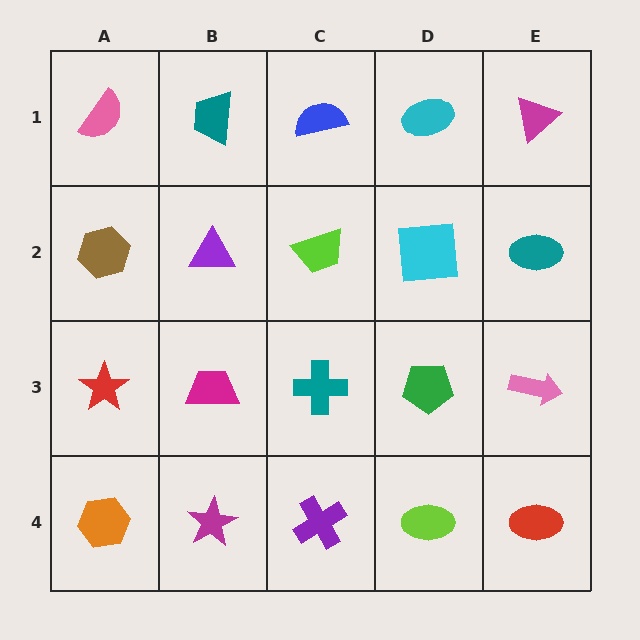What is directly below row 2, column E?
A pink arrow.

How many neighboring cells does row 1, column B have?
3.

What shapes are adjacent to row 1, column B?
A purple triangle (row 2, column B), a pink semicircle (row 1, column A), a blue semicircle (row 1, column C).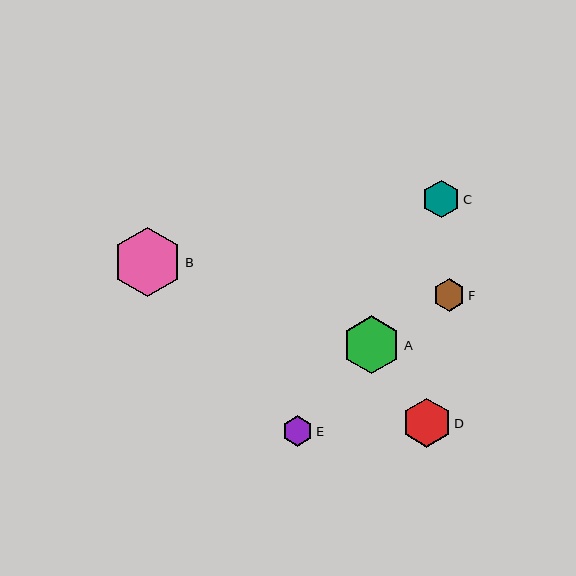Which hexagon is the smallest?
Hexagon E is the smallest with a size of approximately 31 pixels.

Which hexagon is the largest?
Hexagon B is the largest with a size of approximately 69 pixels.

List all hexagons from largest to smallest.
From largest to smallest: B, A, D, C, F, E.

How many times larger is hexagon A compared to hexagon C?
Hexagon A is approximately 1.6 times the size of hexagon C.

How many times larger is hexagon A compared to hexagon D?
Hexagon A is approximately 1.2 times the size of hexagon D.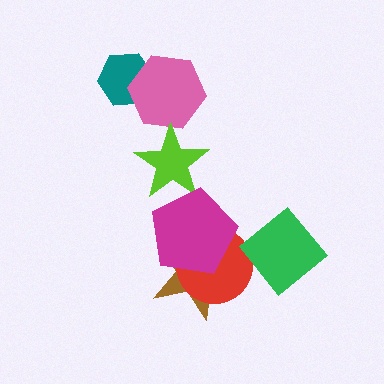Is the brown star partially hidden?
Yes, it is partially covered by another shape.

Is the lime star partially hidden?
Yes, it is partially covered by another shape.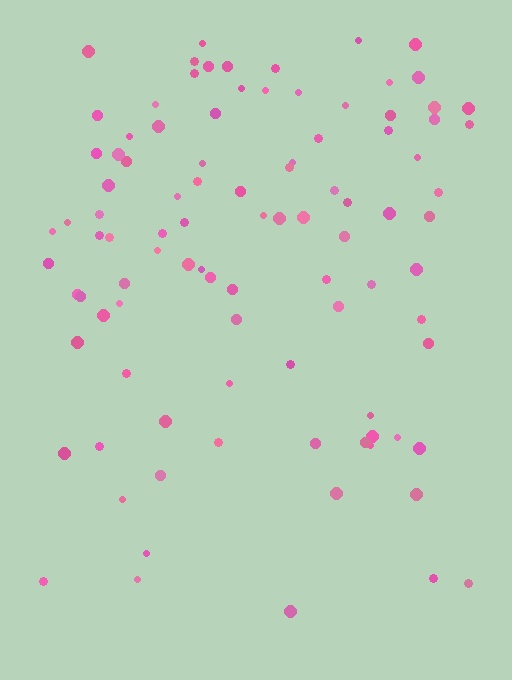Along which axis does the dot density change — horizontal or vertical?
Vertical.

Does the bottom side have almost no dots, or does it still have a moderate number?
Still a moderate number, just noticeably fewer than the top.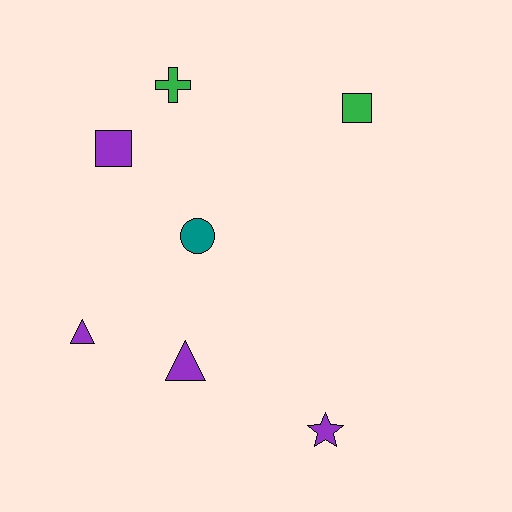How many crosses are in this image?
There is 1 cross.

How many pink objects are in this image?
There are no pink objects.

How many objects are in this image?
There are 7 objects.